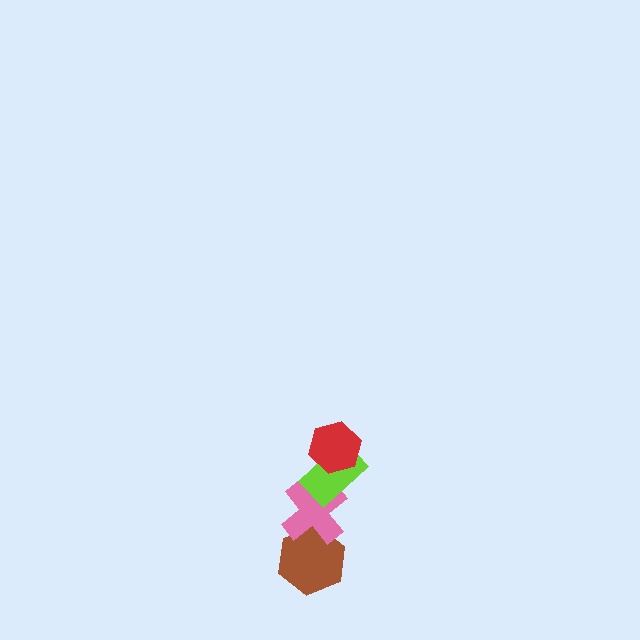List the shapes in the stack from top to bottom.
From top to bottom: the red hexagon, the lime rectangle, the pink cross, the brown hexagon.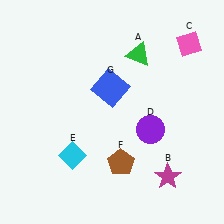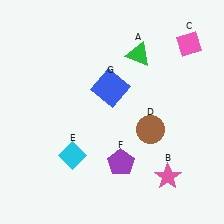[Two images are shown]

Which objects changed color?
B changed from magenta to pink. D changed from purple to brown. F changed from brown to purple.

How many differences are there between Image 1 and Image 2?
There are 3 differences between the two images.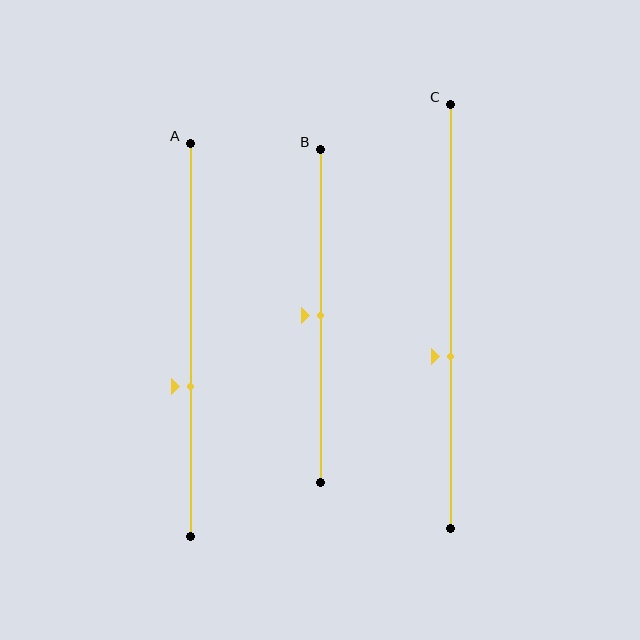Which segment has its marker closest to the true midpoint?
Segment B has its marker closest to the true midpoint.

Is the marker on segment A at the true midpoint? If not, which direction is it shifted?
No, the marker on segment A is shifted downward by about 12% of the segment length.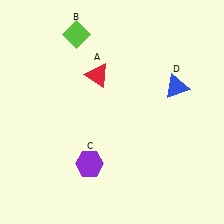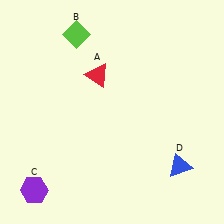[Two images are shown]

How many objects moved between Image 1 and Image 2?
2 objects moved between the two images.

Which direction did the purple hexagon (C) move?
The purple hexagon (C) moved left.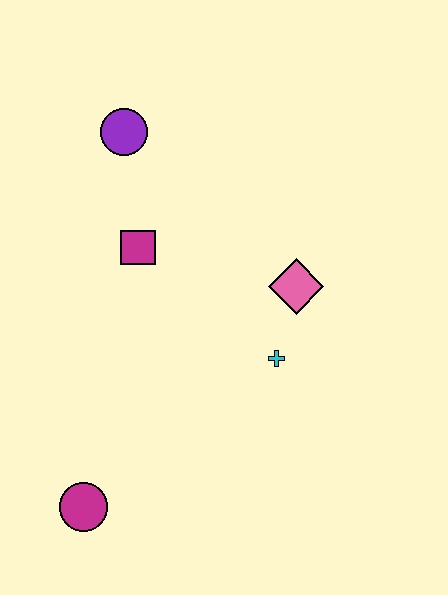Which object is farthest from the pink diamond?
The magenta circle is farthest from the pink diamond.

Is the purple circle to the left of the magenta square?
Yes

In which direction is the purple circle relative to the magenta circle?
The purple circle is above the magenta circle.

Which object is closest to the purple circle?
The magenta square is closest to the purple circle.